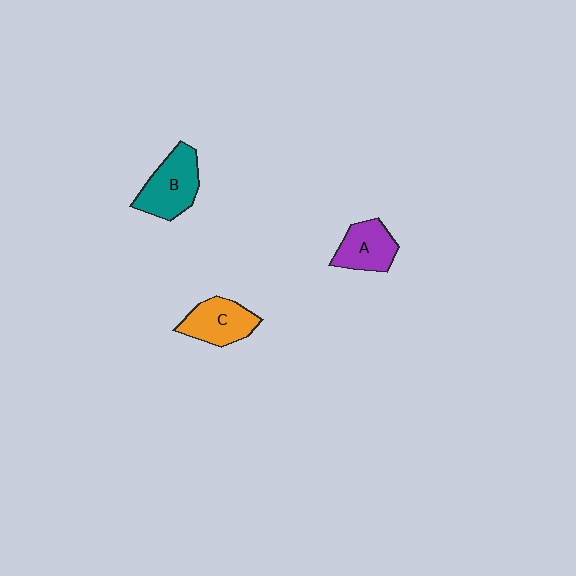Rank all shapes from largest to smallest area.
From largest to smallest: B (teal), C (orange), A (purple).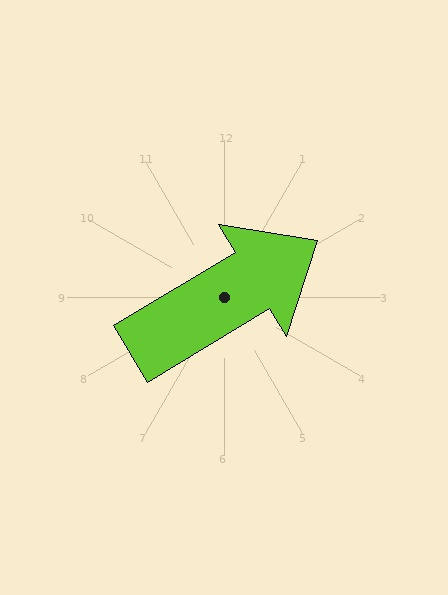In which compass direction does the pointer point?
Northeast.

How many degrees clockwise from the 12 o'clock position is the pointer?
Approximately 59 degrees.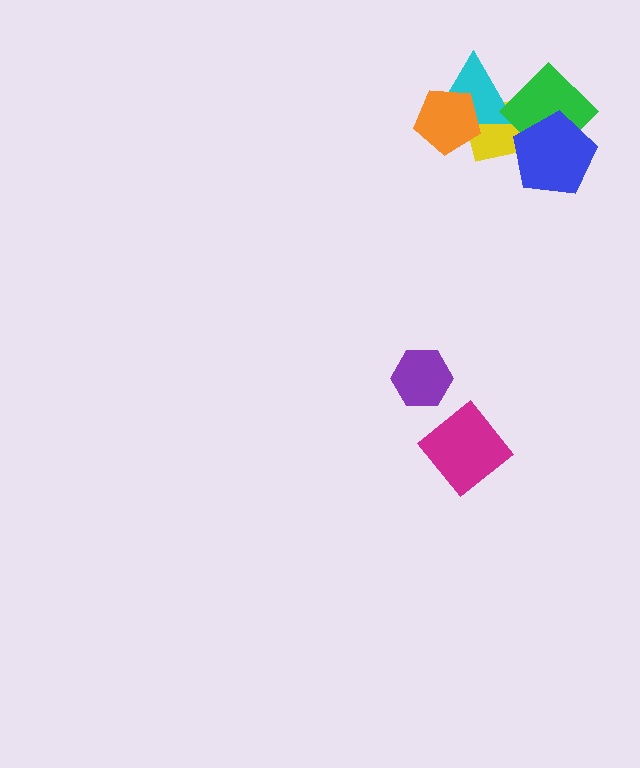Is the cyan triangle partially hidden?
Yes, it is partially covered by another shape.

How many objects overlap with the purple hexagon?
0 objects overlap with the purple hexagon.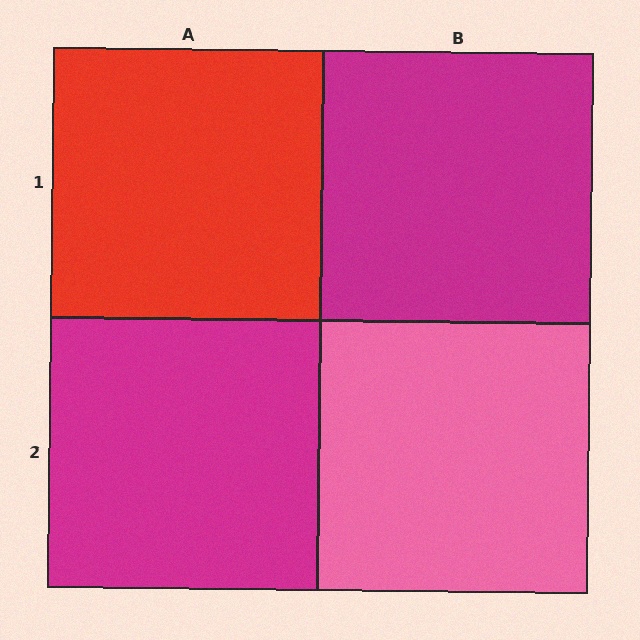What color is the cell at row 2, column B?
Pink.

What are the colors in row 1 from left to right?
Red, magenta.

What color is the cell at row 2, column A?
Magenta.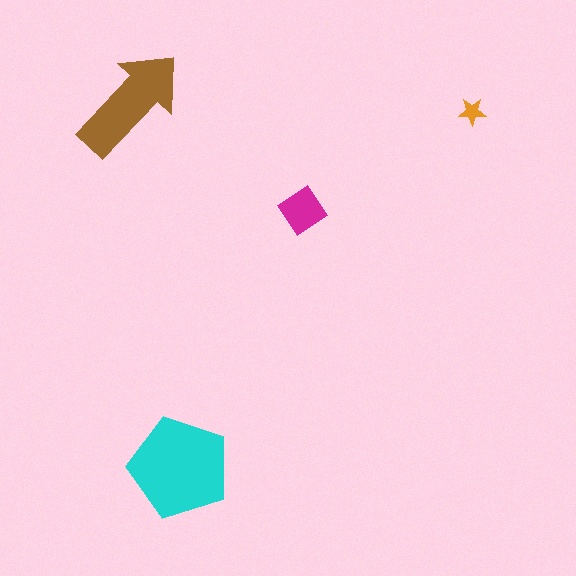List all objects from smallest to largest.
The orange star, the magenta diamond, the brown arrow, the cyan pentagon.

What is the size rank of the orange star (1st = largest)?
4th.